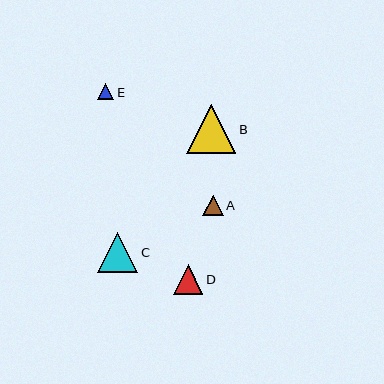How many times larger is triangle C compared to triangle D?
Triangle C is approximately 1.4 times the size of triangle D.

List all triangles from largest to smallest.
From largest to smallest: B, C, D, A, E.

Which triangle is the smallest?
Triangle E is the smallest with a size of approximately 17 pixels.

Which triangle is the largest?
Triangle B is the largest with a size of approximately 49 pixels.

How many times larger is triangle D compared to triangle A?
Triangle D is approximately 1.5 times the size of triangle A.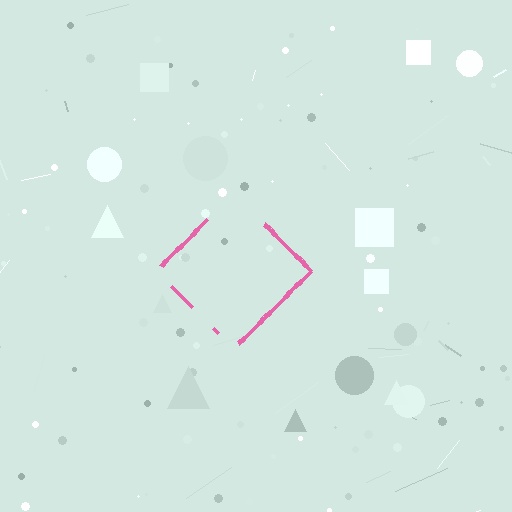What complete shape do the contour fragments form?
The contour fragments form a diamond.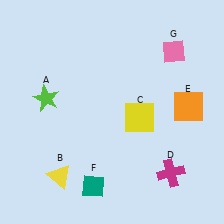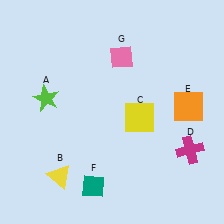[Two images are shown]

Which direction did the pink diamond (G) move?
The pink diamond (G) moved left.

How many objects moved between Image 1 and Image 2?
2 objects moved between the two images.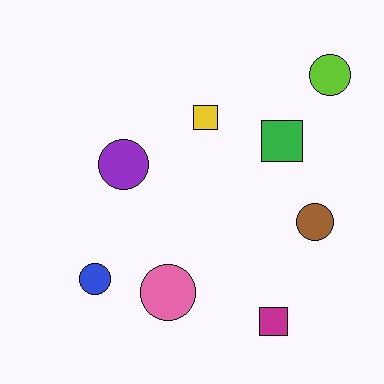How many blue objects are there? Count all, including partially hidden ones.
There is 1 blue object.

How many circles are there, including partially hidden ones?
There are 5 circles.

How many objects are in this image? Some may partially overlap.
There are 8 objects.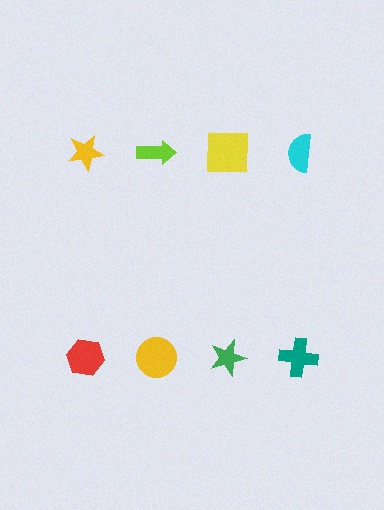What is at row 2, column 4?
A teal cross.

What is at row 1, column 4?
A cyan semicircle.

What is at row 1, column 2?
A lime arrow.